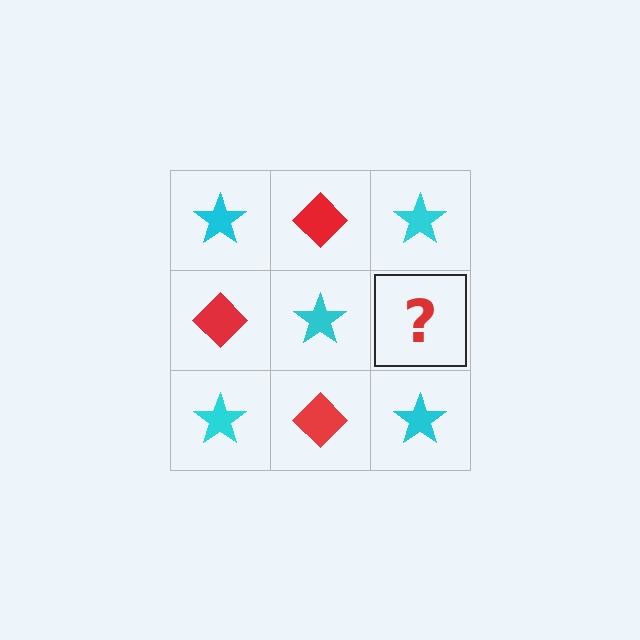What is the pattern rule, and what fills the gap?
The rule is that it alternates cyan star and red diamond in a checkerboard pattern. The gap should be filled with a red diamond.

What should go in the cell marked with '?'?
The missing cell should contain a red diamond.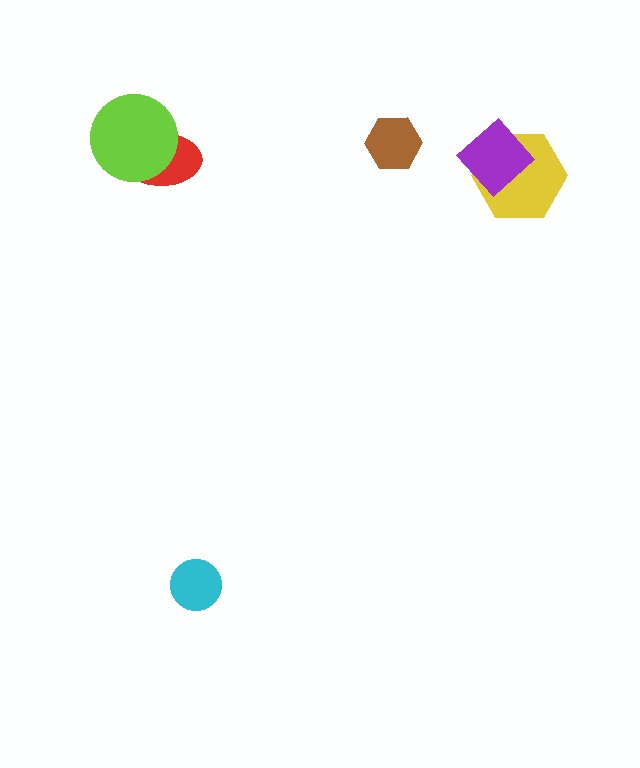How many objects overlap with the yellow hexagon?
1 object overlaps with the yellow hexagon.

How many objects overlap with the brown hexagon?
0 objects overlap with the brown hexagon.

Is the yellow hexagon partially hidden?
Yes, it is partially covered by another shape.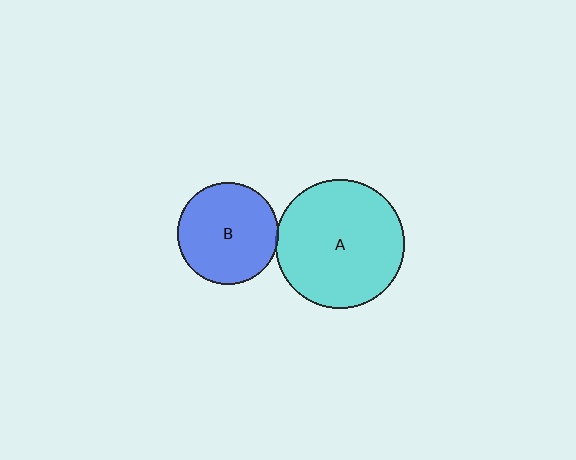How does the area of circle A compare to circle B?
Approximately 1.6 times.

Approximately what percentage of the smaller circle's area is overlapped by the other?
Approximately 5%.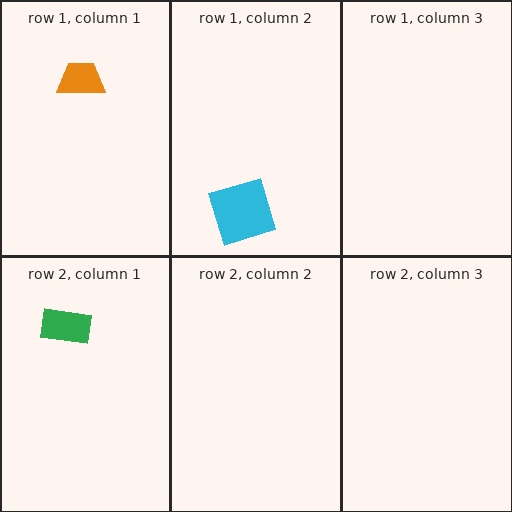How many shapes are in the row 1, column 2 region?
1.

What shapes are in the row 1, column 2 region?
The cyan square.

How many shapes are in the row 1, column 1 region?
1.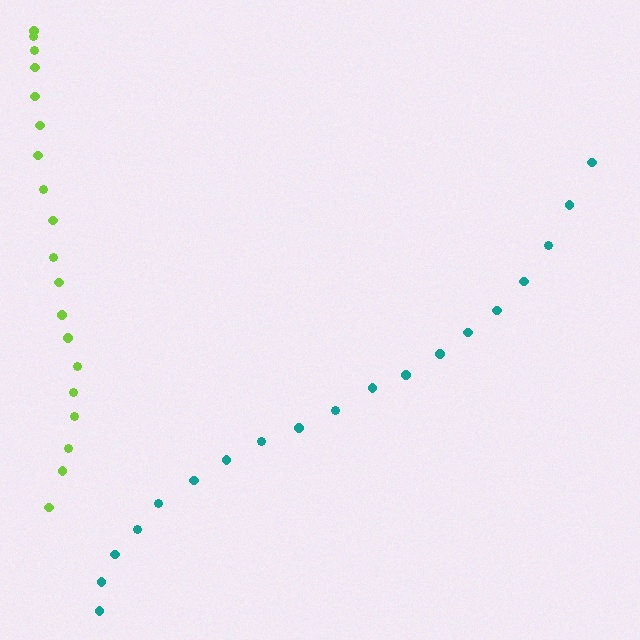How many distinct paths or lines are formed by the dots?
There are 2 distinct paths.